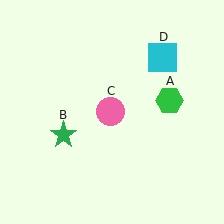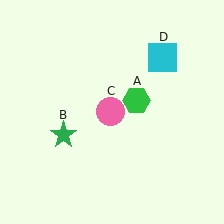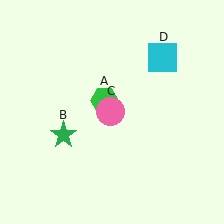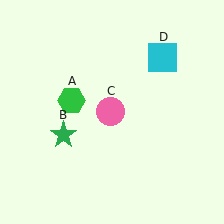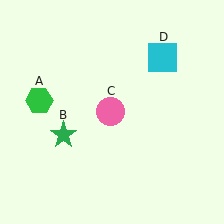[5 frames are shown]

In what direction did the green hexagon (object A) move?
The green hexagon (object A) moved left.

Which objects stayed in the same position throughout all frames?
Green star (object B) and pink circle (object C) and cyan square (object D) remained stationary.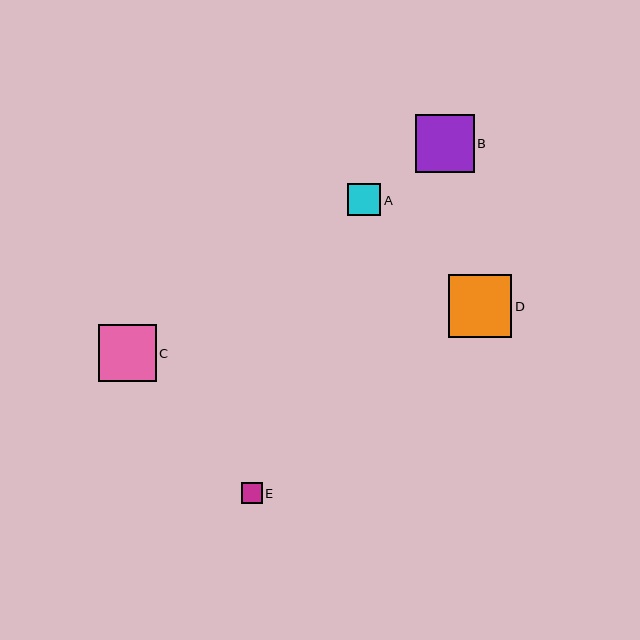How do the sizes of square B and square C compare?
Square B and square C are approximately the same size.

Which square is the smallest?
Square E is the smallest with a size of approximately 21 pixels.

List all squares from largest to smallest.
From largest to smallest: D, B, C, A, E.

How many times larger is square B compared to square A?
Square B is approximately 1.8 times the size of square A.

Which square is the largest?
Square D is the largest with a size of approximately 63 pixels.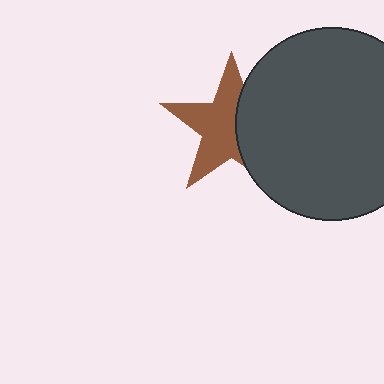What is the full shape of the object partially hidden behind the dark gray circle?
The partially hidden object is a brown star.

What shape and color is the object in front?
The object in front is a dark gray circle.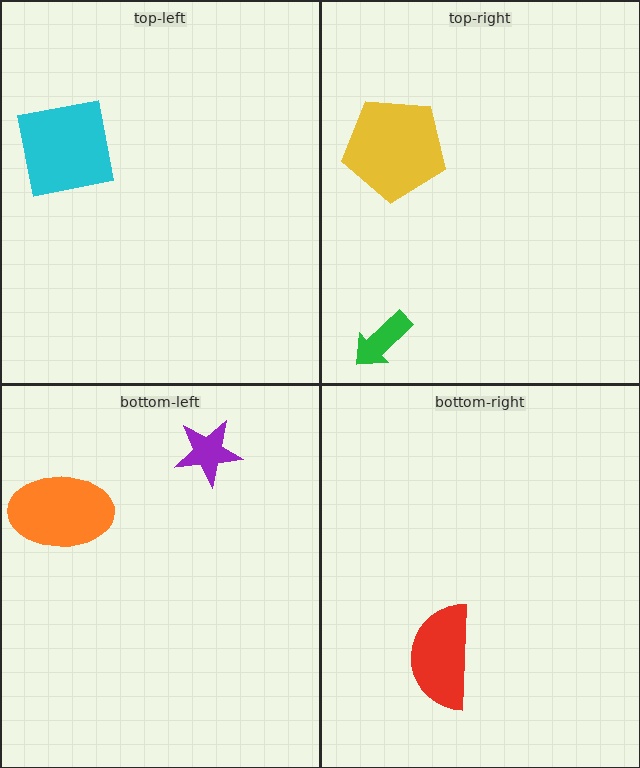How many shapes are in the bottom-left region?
2.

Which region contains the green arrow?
The top-right region.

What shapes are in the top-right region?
The green arrow, the yellow pentagon.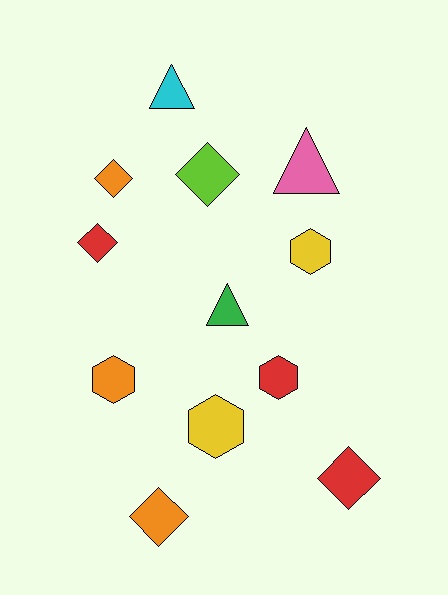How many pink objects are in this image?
There is 1 pink object.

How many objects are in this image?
There are 12 objects.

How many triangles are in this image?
There are 3 triangles.